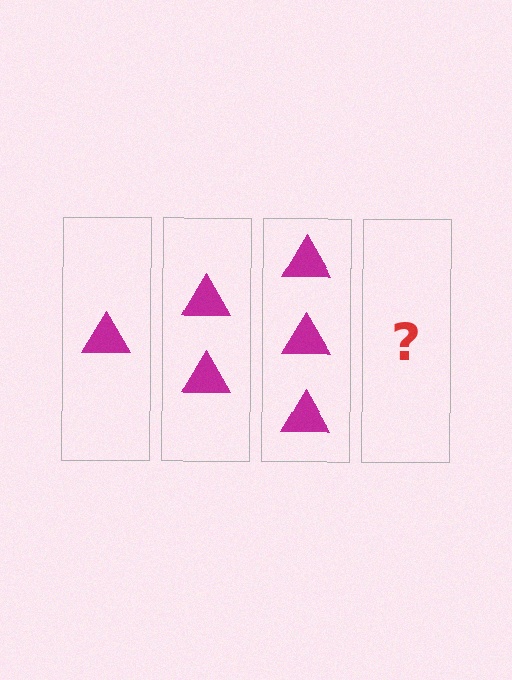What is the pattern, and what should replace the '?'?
The pattern is that each step adds one more triangle. The '?' should be 4 triangles.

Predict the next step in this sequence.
The next step is 4 triangles.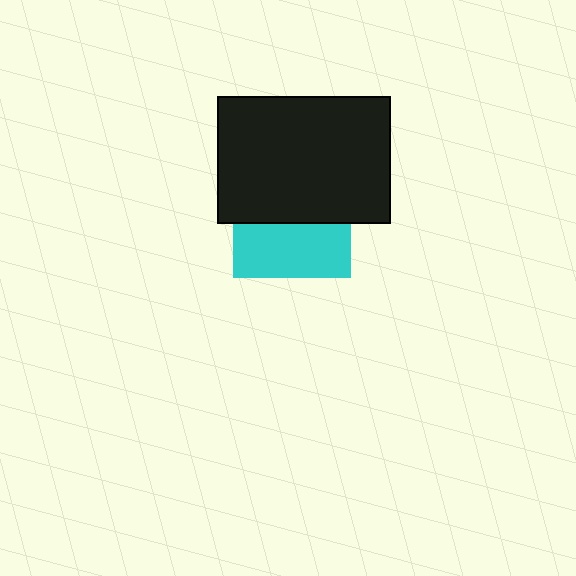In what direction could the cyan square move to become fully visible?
The cyan square could move down. That would shift it out from behind the black rectangle entirely.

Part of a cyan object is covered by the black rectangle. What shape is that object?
It is a square.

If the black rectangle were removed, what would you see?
You would see the complete cyan square.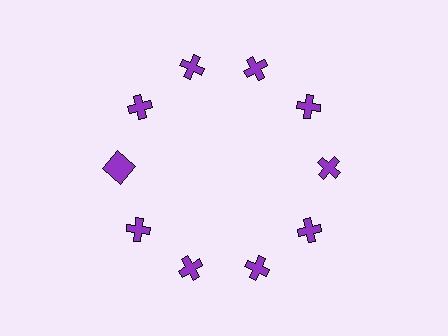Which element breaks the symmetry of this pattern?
The purple square at roughly the 9 o'clock position breaks the symmetry. All other shapes are purple crosses.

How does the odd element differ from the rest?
It has a different shape: square instead of cross.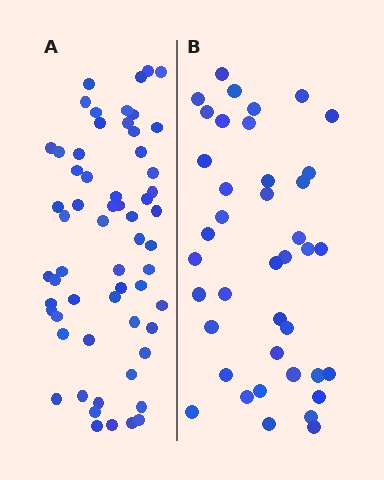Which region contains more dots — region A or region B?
Region A (the left region) has more dots.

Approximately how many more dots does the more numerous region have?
Region A has approximately 20 more dots than region B.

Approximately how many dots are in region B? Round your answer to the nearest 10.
About 40 dots.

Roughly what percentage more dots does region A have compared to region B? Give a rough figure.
About 50% more.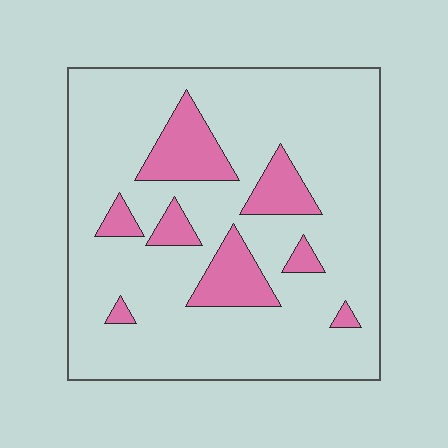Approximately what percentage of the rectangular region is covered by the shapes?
Approximately 15%.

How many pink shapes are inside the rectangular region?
8.